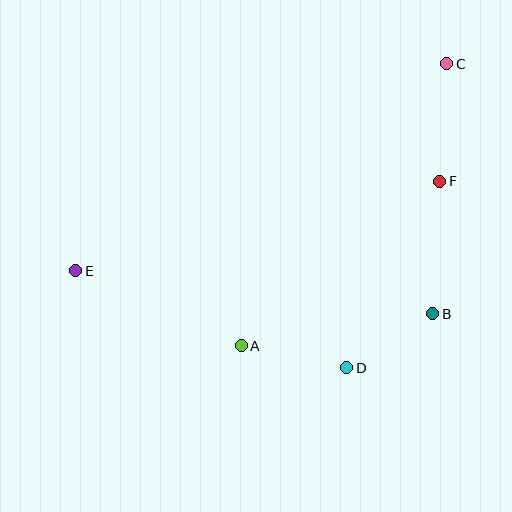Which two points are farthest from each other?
Points C and E are farthest from each other.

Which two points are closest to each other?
Points B and D are closest to each other.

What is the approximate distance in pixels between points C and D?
The distance between C and D is approximately 320 pixels.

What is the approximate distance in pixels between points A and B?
The distance between A and B is approximately 194 pixels.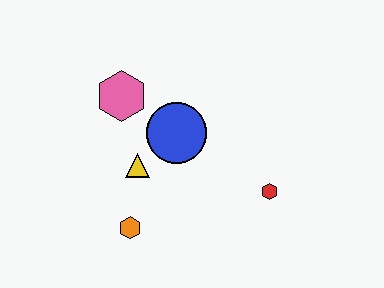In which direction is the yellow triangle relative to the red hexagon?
The yellow triangle is to the left of the red hexagon.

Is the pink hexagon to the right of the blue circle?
No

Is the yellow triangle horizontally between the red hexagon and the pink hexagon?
Yes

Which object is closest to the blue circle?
The yellow triangle is closest to the blue circle.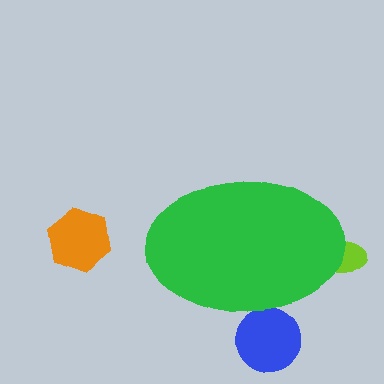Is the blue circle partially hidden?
Yes, the blue circle is partially hidden behind the green ellipse.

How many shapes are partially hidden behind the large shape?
2 shapes are partially hidden.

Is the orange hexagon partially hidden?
No, the orange hexagon is fully visible.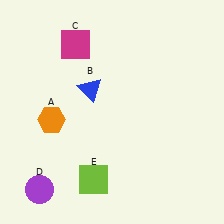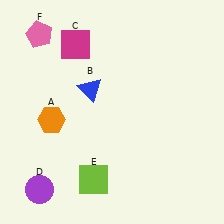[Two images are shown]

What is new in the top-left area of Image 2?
A pink pentagon (F) was added in the top-left area of Image 2.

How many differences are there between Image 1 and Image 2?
There is 1 difference between the two images.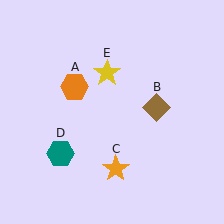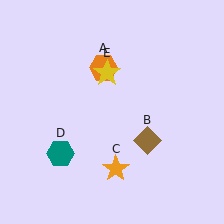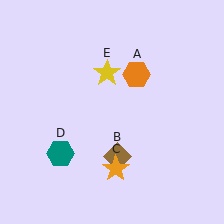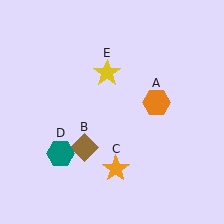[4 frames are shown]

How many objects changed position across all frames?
2 objects changed position: orange hexagon (object A), brown diamond (object B).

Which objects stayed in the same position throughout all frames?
Orange star (object C) and teal hexagon (object D) and yellow star (object E) remained stationary.